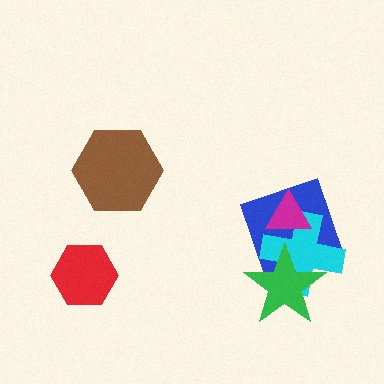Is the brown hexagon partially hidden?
No, no other shape covers it.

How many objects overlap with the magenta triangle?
2 objects overlap with the magenta triangle.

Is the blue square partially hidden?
Yes, it is partially covered by another shape.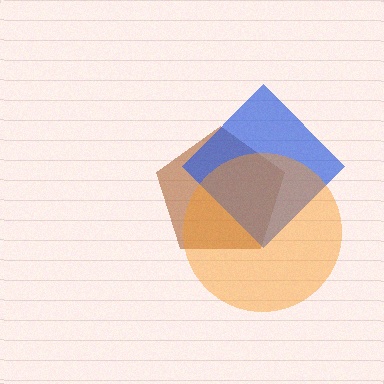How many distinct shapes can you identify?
There are 3 distinct shapes: a brown pentagon, a blue diamond, an orange circle.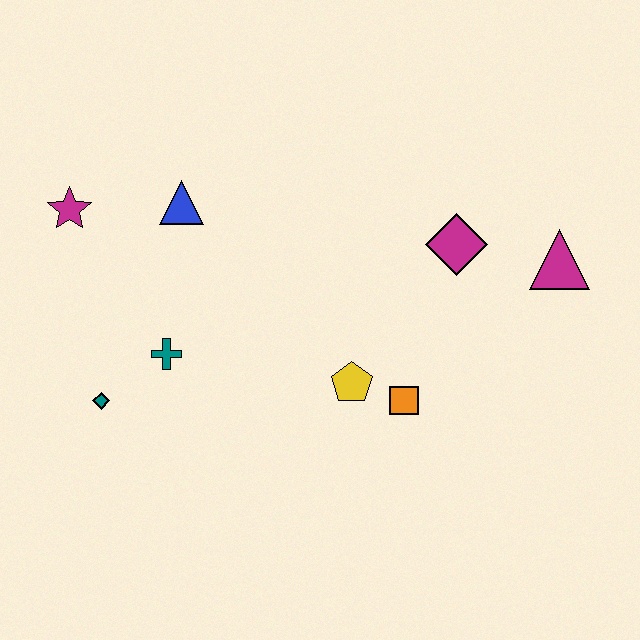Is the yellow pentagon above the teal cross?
No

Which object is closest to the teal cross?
The teal diamond is closest to the teal cross.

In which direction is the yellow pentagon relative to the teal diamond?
The yellow pentagon is to the right of the teal diamond.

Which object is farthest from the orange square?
The magenta star is farthest from the orange square.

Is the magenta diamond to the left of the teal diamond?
No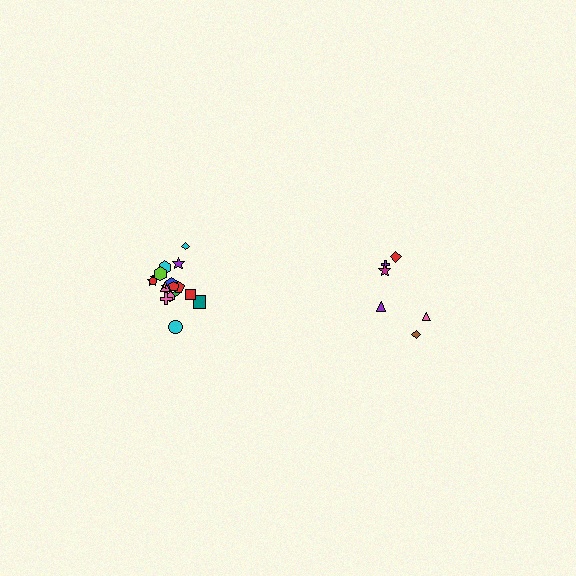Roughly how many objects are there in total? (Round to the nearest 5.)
Roughly 25 objects in total.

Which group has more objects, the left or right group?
The left group.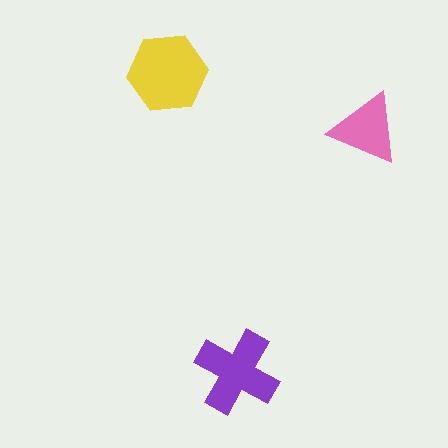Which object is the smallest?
The pink triangle.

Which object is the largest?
The yellow hexagon.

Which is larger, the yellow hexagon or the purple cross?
The yellow hexagon.